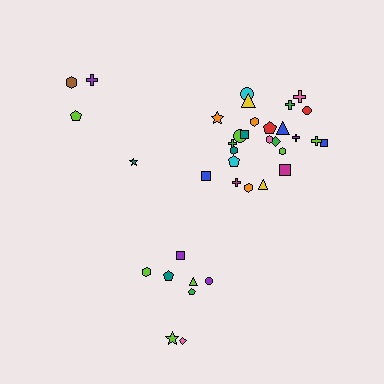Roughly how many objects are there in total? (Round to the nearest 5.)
Roughly 35 objects in total.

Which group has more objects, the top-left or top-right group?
The top-right group.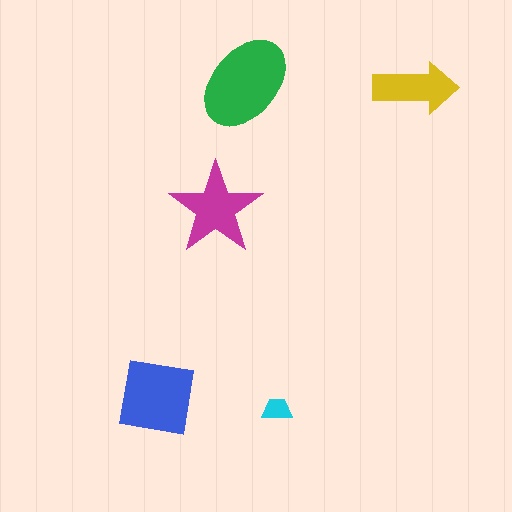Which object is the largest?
The green ellipse.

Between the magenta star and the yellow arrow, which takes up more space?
The magenta star.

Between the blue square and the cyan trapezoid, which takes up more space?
The blue square.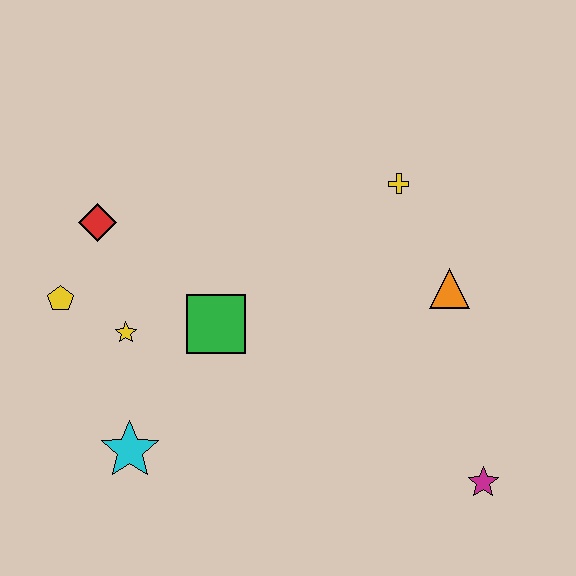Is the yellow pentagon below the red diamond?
Yes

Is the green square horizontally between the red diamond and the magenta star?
Yes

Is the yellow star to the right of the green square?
No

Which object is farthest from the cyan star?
The yellow cross is farthest from the cyan star.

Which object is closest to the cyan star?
The yellow star is closest to the cyan star.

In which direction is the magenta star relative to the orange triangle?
The magenta star is below the orange triangle.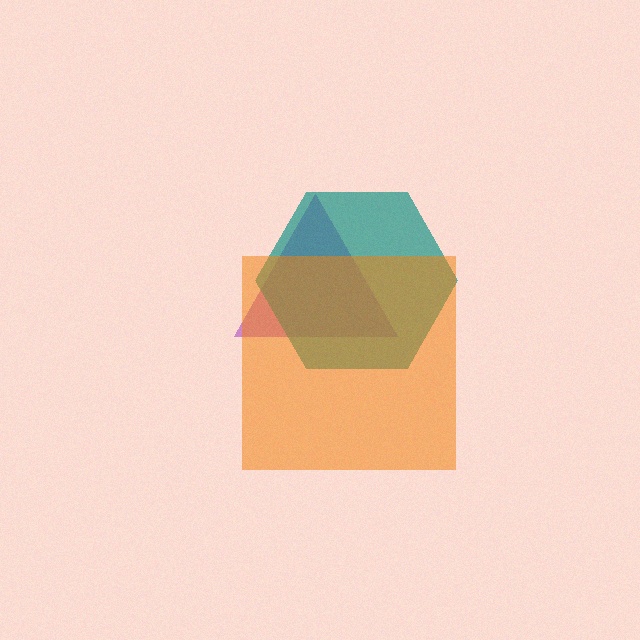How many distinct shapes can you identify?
There are 3 distinct shapes: a purple triangle, a teal hexagon, an orange square.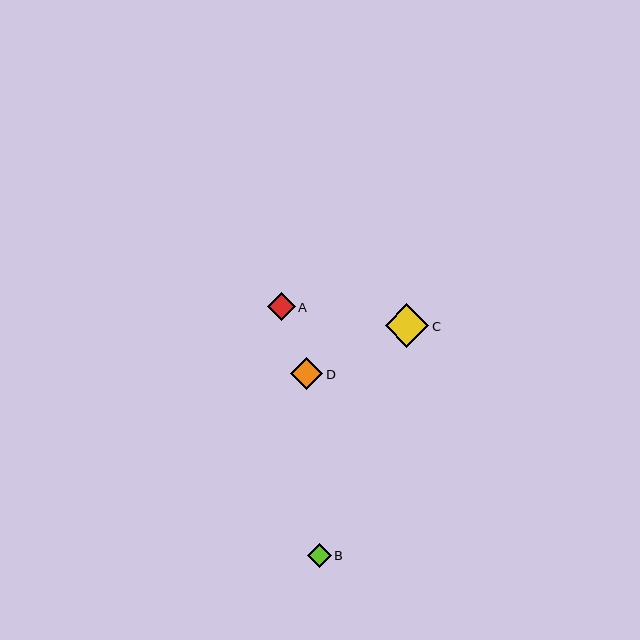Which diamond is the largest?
Diamond C is the largest with a size of approximately 43 pixels.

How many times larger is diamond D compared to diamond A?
Diamond D is approximately 1.2 times the size of diamond A.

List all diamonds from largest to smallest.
From largest to smallest: C, D, A, B.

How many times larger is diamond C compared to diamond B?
Diamond C is approximately 1.8 times the size of diamond B.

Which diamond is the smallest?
Diamond B is the smallest with a size of approximately 24 pixels.